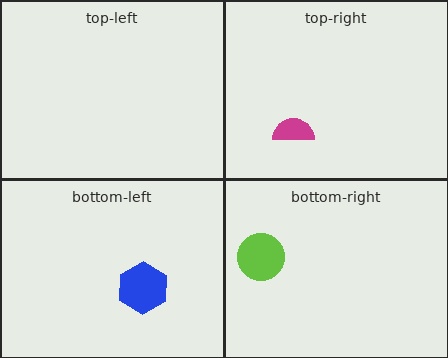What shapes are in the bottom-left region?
The blue hexagon.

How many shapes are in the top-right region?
1.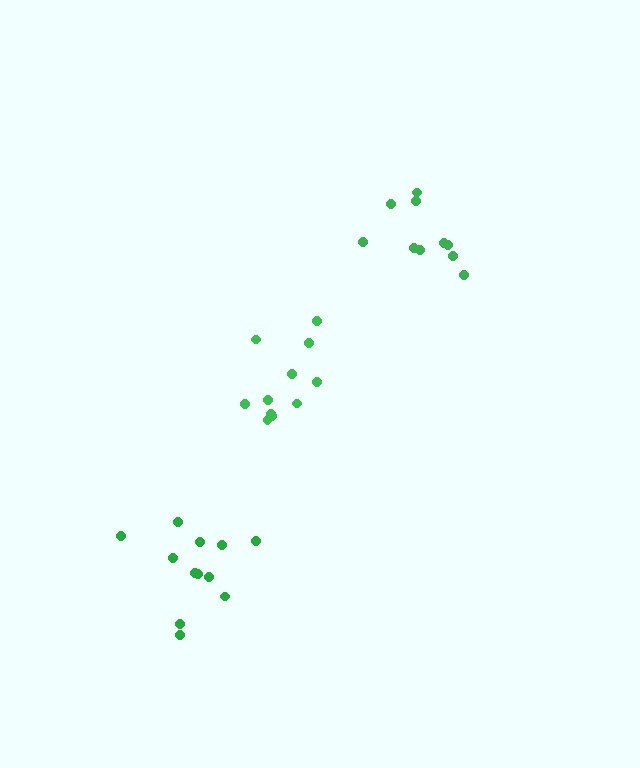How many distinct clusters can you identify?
There are 3 distinct clusters.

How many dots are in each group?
Group 1: 11 dots, Group 2: 12 dots, Group 3: 10 dots (33 total).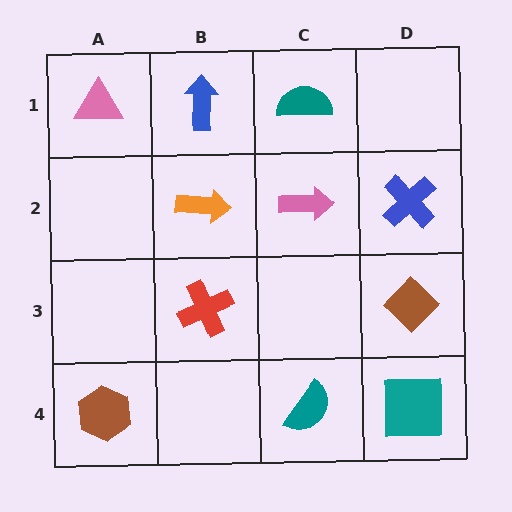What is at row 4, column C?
A teal semicircle.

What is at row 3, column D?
A brown diamond.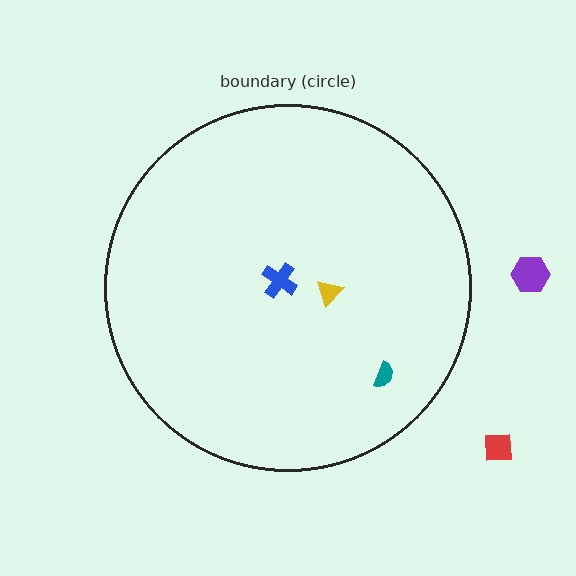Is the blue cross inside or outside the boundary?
Inside.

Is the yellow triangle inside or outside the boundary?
Inside.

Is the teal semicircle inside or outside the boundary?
Inside.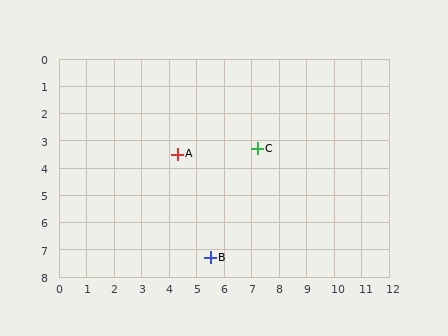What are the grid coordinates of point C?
Point C is at approximately (7.2, 3.3).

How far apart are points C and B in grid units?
Points C and B are about 4.3 grid units apart.